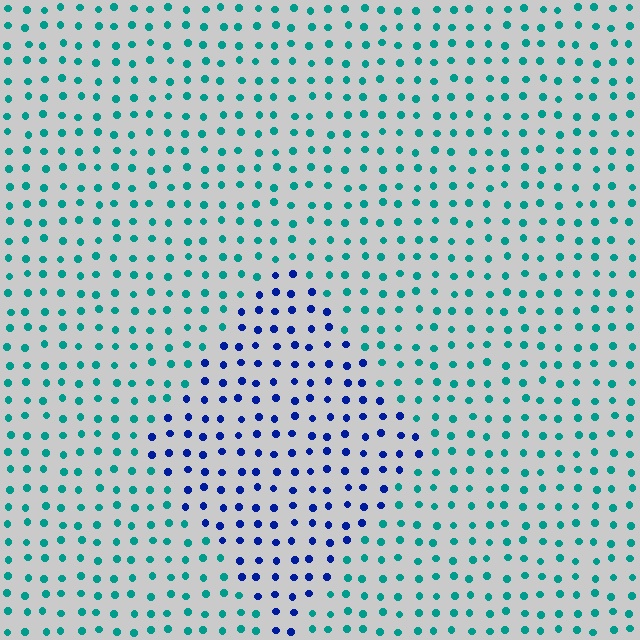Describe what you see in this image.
The image is filled with small teal elements in a uniform arrangement. A diamond-shaped region is visible where the elements are tinted to a slightly different hue, forming a subtle color boundary.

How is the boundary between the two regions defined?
The boundary is defined purely by a slight shift in hue (about 55 degrees). Spacing, size, and orientation are identical on both sides.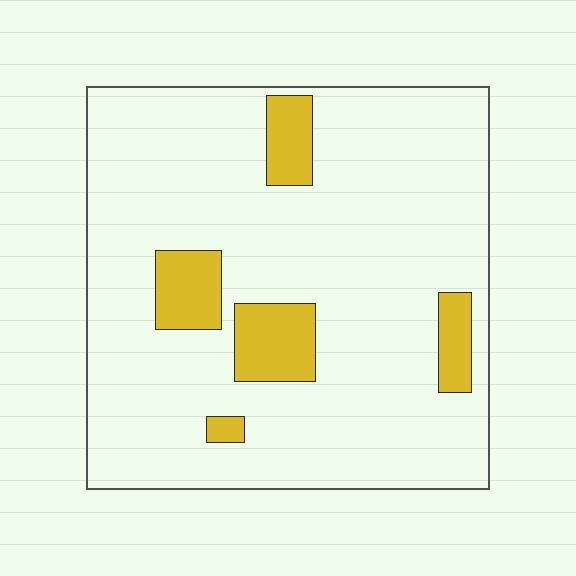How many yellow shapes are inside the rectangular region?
5.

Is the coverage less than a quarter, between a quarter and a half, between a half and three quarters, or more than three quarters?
Less than a quarter.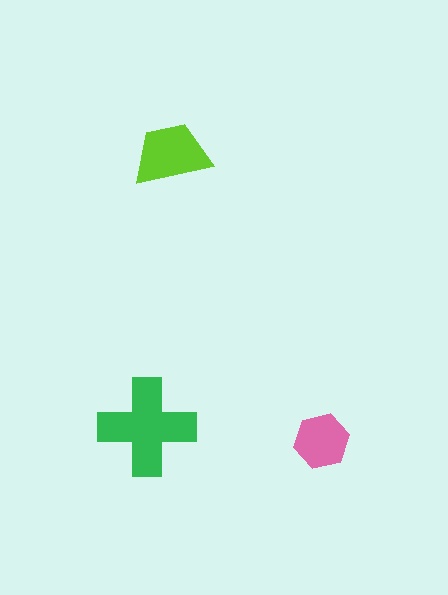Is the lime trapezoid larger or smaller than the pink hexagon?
Larger.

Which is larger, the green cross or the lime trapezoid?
The green cross.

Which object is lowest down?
The pink hexagon is bottommost.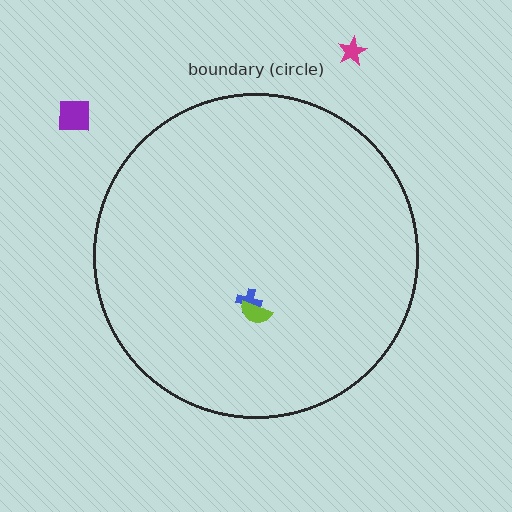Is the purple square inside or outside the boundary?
Outside.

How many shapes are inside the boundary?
2 inside, 2 outside.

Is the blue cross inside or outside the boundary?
Inside.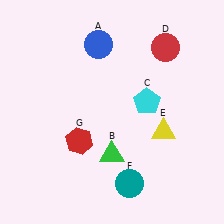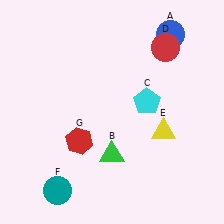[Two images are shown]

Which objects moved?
The objects that moved are: the blue circle (A), the teal circle (F).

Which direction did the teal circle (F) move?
The teal circle (F) moved left.